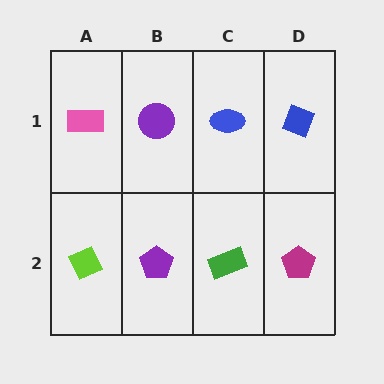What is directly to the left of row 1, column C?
A purple circle.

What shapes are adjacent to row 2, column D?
A blue diamond (row 1, column D), a green rectangle (row 2, column C).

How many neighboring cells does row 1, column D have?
2.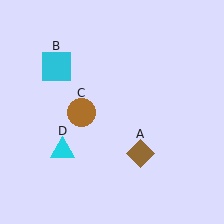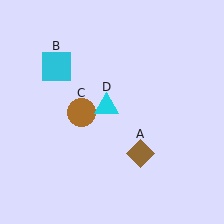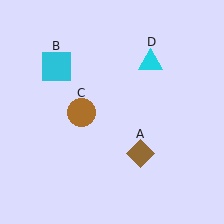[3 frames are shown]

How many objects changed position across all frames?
1 object changed position: cyan triangle (object D).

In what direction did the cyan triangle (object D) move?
The cyan triangle (object D) moved up and to the right.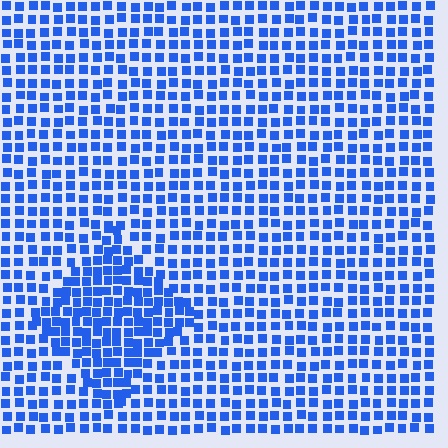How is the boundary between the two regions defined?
The boundary is defined by a change in element density (approximately 1.6x ratio). All elements are the same color, size, and shape.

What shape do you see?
I see a diamond.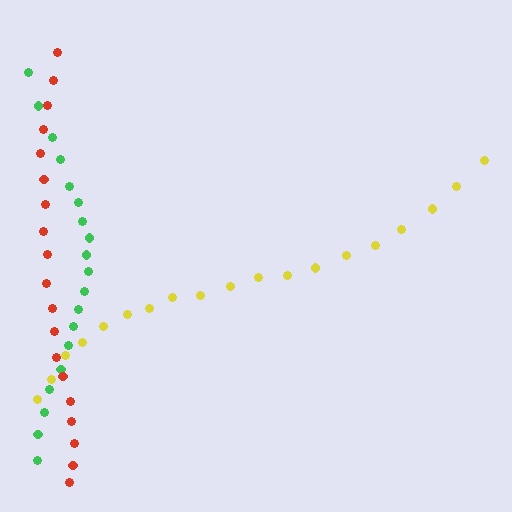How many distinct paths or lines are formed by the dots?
There are 3 distinct paths.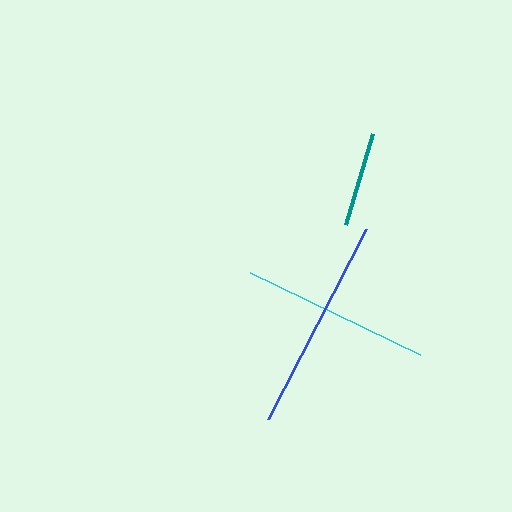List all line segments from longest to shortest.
From longest to shortest: blue, cyan, teal.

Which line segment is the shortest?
The teal line is the shortest at approximately 95 pixels.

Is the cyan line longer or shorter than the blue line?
The blue line is longer than the cyan line.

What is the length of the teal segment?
The teal segment is approximately 95 pixels long.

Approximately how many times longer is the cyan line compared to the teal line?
The cyan line is approximately 2.0 times the length of the teal line.